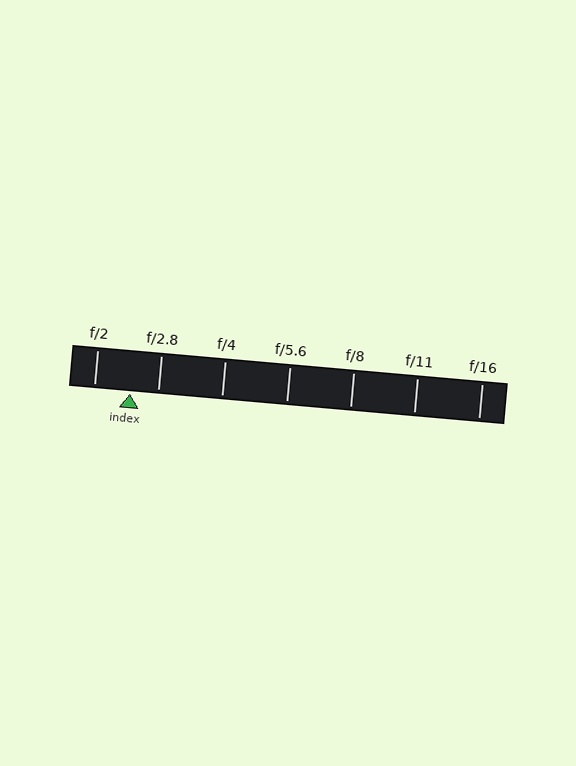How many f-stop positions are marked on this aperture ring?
There are 7 f-stop positions marked.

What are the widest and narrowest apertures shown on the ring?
The widest aperture shown is f/2 and the narrowest is f/16.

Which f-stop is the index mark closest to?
The index mark is closest to f/2.8.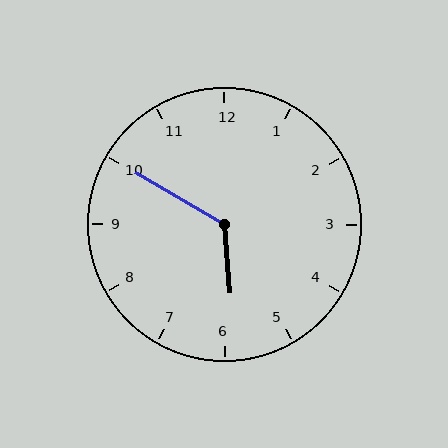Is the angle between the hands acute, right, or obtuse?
It is obtuse.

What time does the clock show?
5:50.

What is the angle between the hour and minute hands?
Approximately 125 degrees.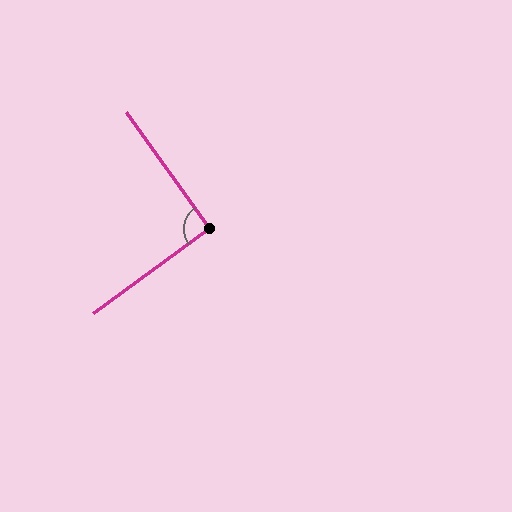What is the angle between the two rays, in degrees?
Approximately 90 degrees.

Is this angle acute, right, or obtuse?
It is approximately a right angle.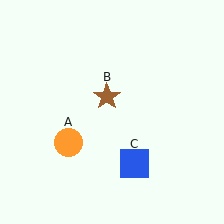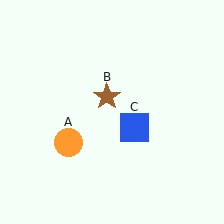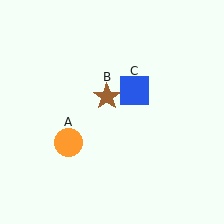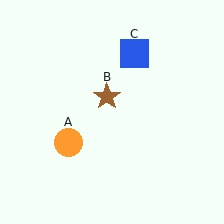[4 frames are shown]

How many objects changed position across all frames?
1 object changed position: blue square (object C).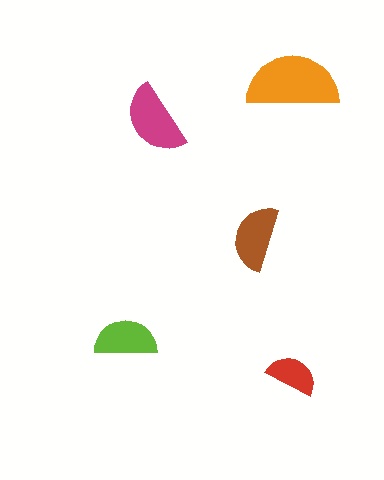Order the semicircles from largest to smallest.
the orange one, the magenta one, the brown one, the lime one, the red one.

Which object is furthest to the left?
The lime semicircle is leftmost.